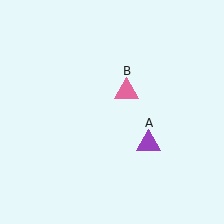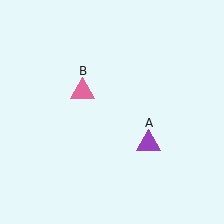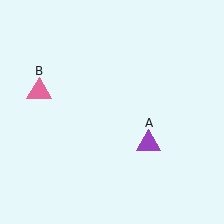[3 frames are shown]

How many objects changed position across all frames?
1 object changed position: pink triangle (object B).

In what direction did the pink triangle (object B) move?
The pink triangle (object B) moved left.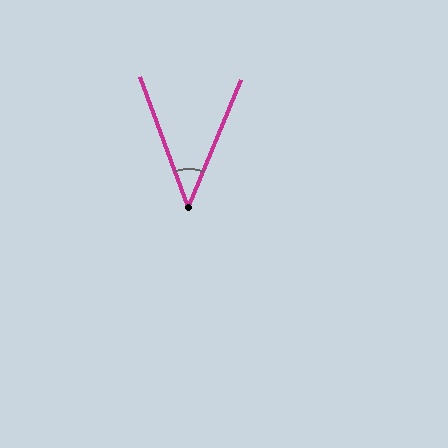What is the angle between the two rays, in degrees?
Approximately 43 degrees.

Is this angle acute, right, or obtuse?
It is acute.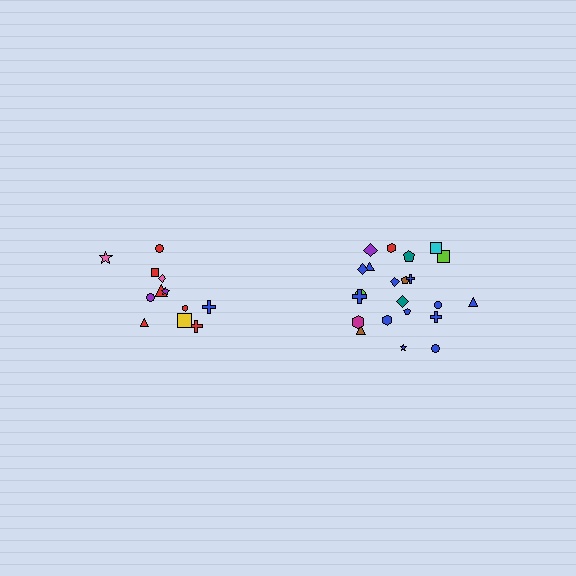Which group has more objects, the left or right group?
The right group.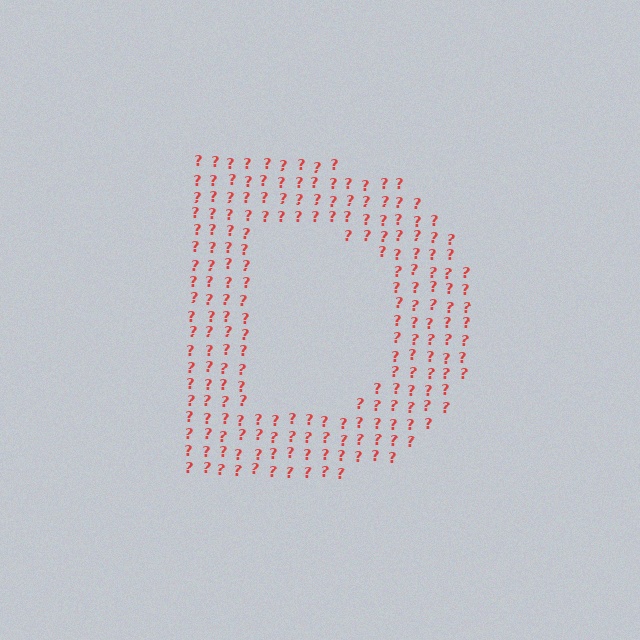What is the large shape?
The large shape is the letter D.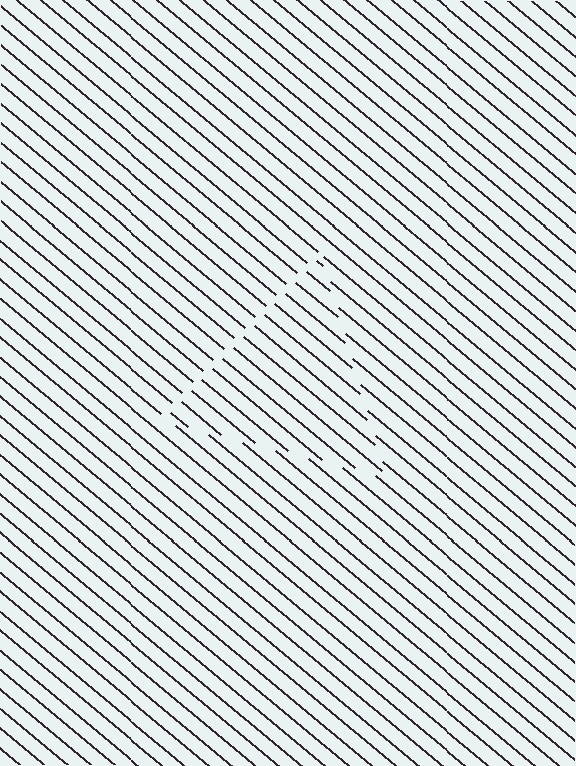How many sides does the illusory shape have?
3 sides — the line-ends trace a triangle.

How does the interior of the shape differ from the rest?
The interior of the shape contains the same grating, shifted by half a period — the contour is defined by the phase discontinuity where line-ends from the inner and outer gratings abut.